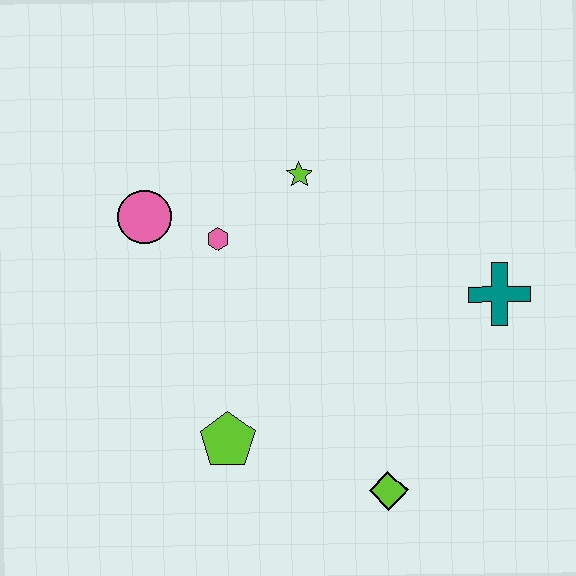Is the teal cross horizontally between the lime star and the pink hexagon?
No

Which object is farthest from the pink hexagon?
The lime diamond is farthest from the pink hexagon.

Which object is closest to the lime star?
The pink hexagon is closest to the lime star.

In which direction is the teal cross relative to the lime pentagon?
The teal cross is to the right of the lime pentagon.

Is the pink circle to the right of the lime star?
No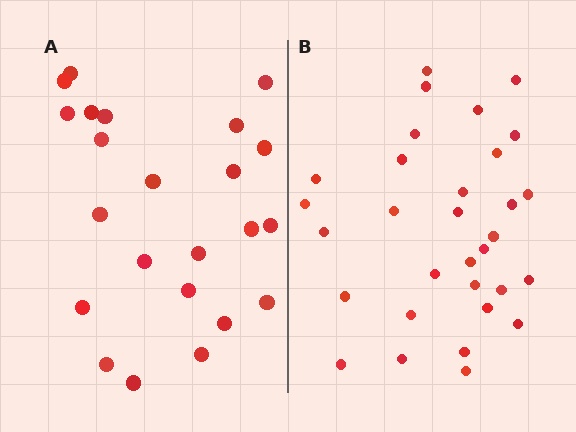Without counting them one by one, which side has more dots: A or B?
Region B (the right region) has more dots.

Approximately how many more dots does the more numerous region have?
Region B has roughly 8 or so more dots than region A.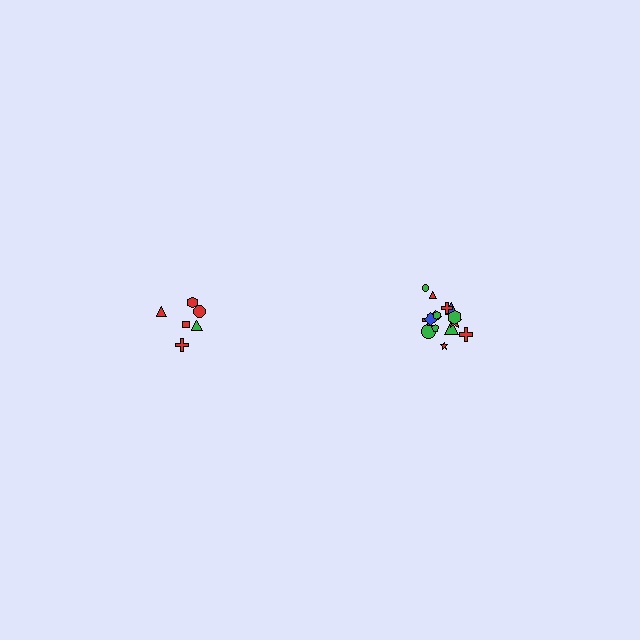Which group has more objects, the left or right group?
The right group.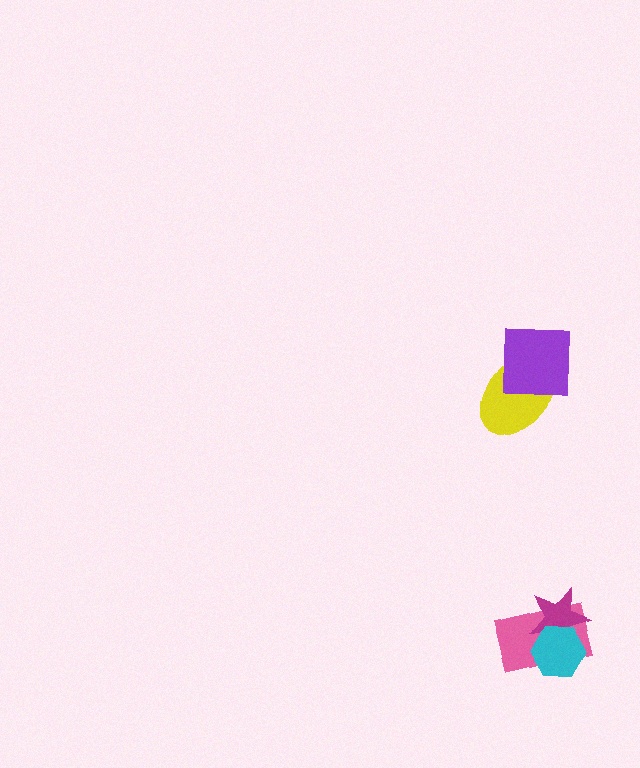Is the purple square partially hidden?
No, no other shape covers it.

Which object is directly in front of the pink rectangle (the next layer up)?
The magenta star is directly in front of the pink rectangle.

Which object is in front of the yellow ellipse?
The purple square is in front of the yellow ellipse.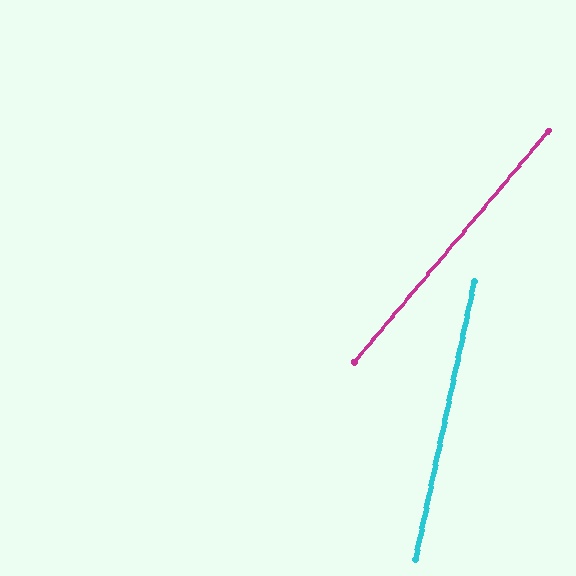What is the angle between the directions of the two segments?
Approximately 28 degrees.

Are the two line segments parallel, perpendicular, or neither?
Neither parallel nor perpendicular — they differ by about 28°.